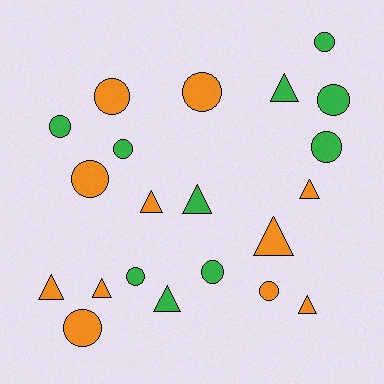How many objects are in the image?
There are 21 objects.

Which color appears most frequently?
Orange, with 11 objects.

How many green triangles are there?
There are 3 green triangles.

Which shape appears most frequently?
Circle, with 12 objects.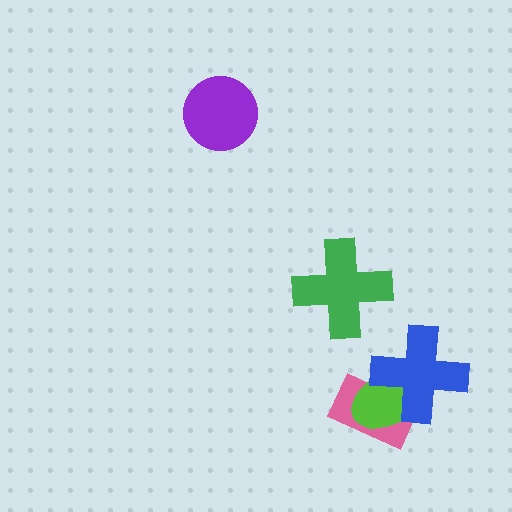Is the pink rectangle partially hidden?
Yes, it is partially covered by another shape.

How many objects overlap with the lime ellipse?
2 objects overlap with the lime ellipse.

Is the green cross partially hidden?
No, no other shape covers it.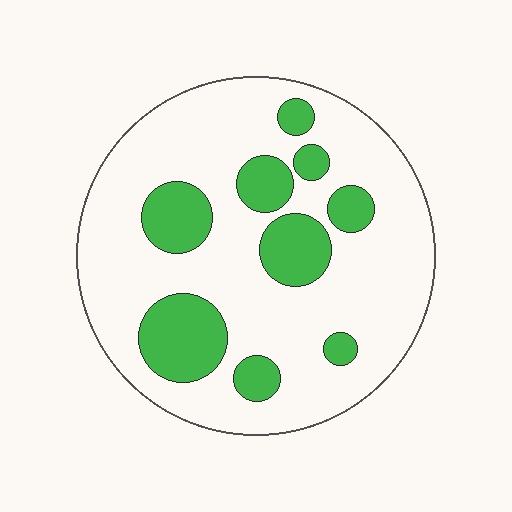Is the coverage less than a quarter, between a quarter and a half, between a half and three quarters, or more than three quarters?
Less than a quarter.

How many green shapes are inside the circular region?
9.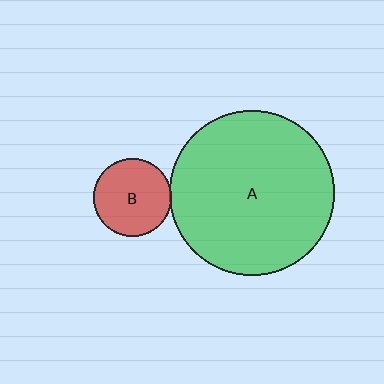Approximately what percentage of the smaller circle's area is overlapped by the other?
Approximately 5%.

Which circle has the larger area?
Circle A (green).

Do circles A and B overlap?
Yes.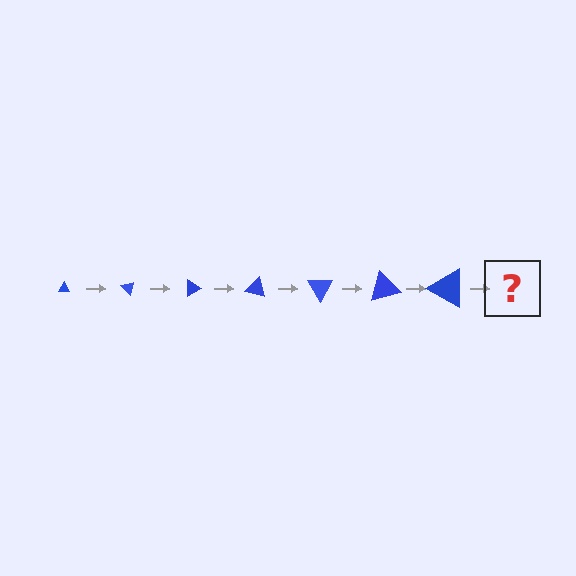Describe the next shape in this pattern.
It should be a triangle, larger than the previous one and rotated 315 degrees from the start.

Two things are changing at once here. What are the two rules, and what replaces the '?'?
The two rules are that the triangle grows larger each step and it rotates 45 degrees each step. The '?' should be a triangle, larger than the previous one and rotated 315 degrees from the start.